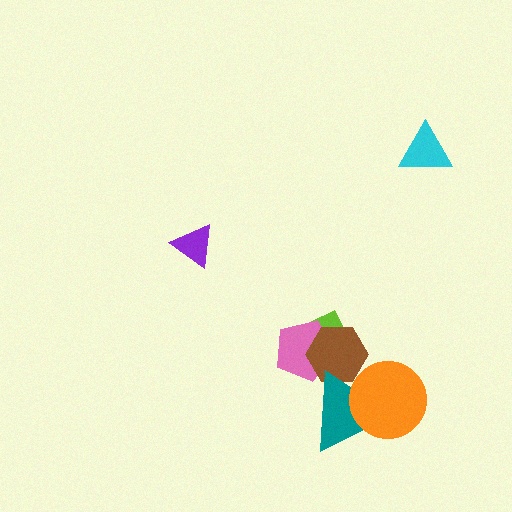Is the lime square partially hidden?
Yes, it is partially covered by another shape.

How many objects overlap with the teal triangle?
2 objects overlap with the teal triangle.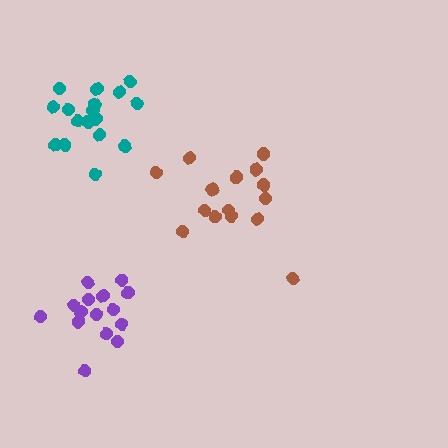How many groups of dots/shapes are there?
There are 3 groups.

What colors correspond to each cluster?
The clusters are colored: purple, brown, teal.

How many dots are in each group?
Group 1: 15 dots, Group 2: 15 dots, Group 3: 17 dots (47 total).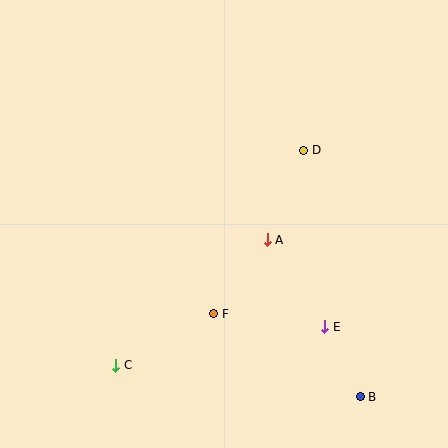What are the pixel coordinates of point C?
Point C is at (116, 365).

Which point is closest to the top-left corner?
Point D is closest to the top-left corner.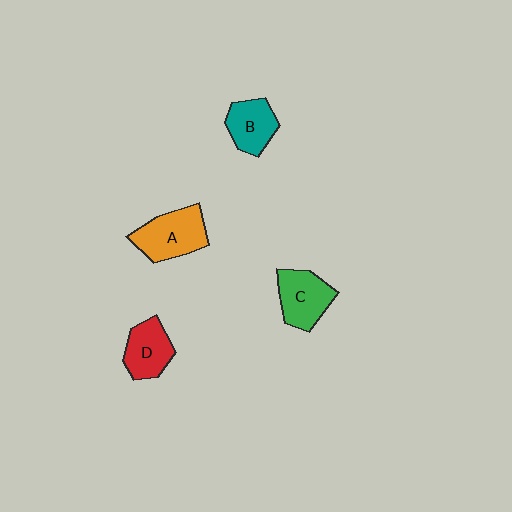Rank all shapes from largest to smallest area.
From largest to smallest: A (orange), C (green), D (red), B (teal).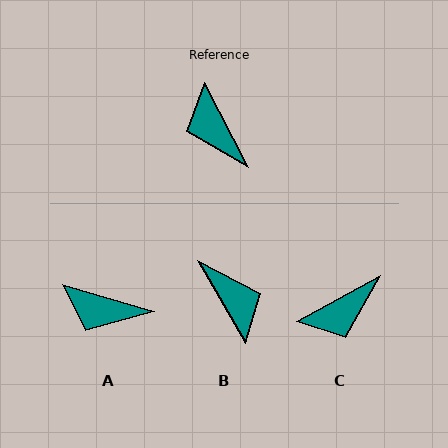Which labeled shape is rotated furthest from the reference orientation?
B, about 178 degrees away.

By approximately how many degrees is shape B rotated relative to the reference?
Approximately 178 degrees clockwise.